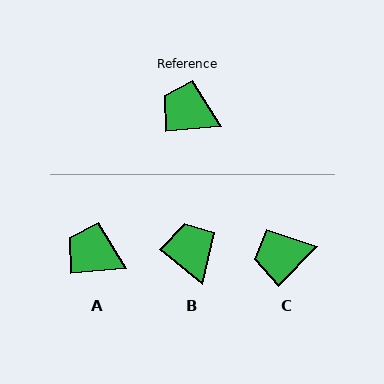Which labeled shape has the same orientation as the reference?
A.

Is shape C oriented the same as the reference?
No, it is off by about 40 degrees.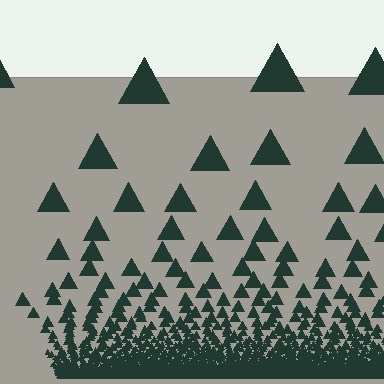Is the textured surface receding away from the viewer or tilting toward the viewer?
The surface appears to tilt toward the viewer. Texture elements get larger and sparser toward the top.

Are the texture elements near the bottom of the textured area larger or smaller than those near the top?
Smaller. The gradient is inverted — elements near the bottom are smaller and denser.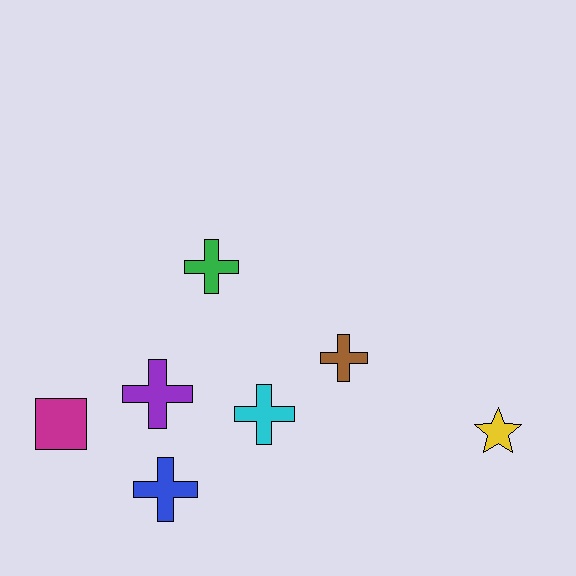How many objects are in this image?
There are 7 objects.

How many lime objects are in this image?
There are no lime objects.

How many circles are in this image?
There are no circles.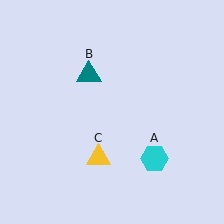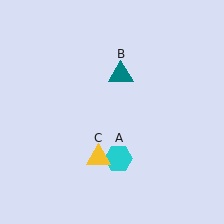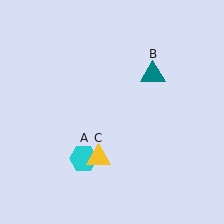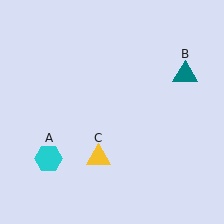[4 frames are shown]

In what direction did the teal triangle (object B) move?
The teal triangle (object B) moved right.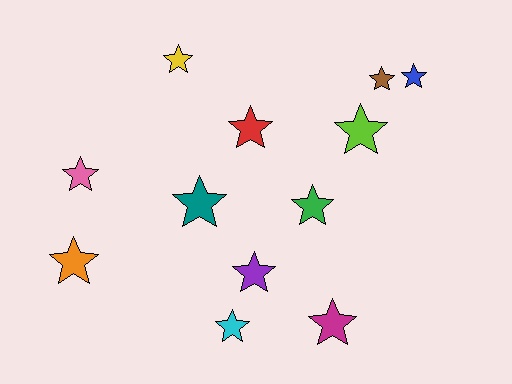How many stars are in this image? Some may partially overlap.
There are 12 stars.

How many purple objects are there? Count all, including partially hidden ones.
There is 1 purple object.